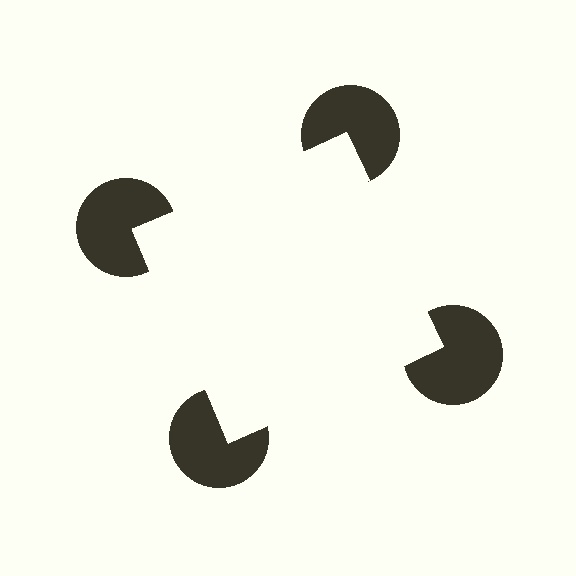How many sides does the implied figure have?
4 sides.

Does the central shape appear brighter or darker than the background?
It typically appears slightly brighter than the background, even though no actual brightness change is drawn.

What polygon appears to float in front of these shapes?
An illusory square — its edges are inferred from the aligned wedge cuts in the pac-man discs, not physically drawn.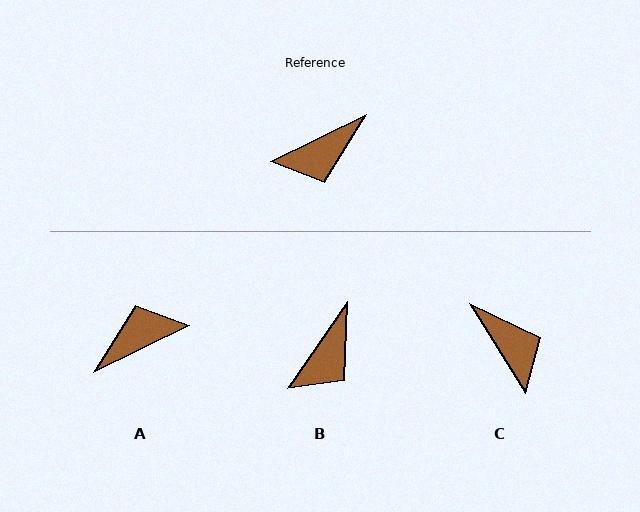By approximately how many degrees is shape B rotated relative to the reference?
Approximately 29 degrees counter-clockwise.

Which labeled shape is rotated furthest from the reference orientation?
A, about 180 degrees away.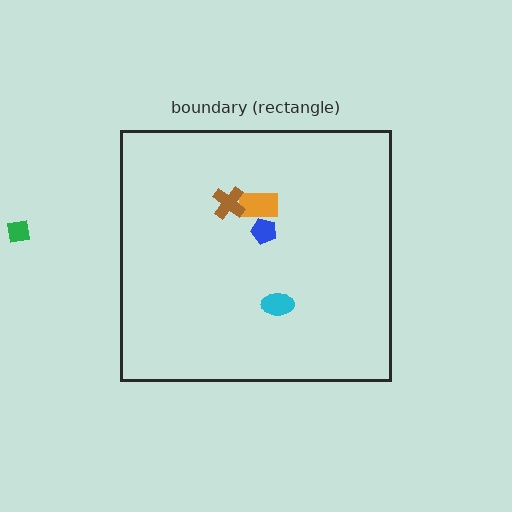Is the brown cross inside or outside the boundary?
Inside.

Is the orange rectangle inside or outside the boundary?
Inside.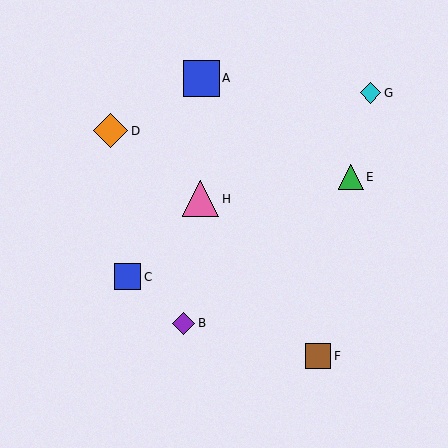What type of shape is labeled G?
Shape G is a cyan diamond.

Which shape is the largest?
The pink triangle (labeled H) is the largest.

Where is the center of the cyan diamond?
The center of the cyan diamond is at (371, 93).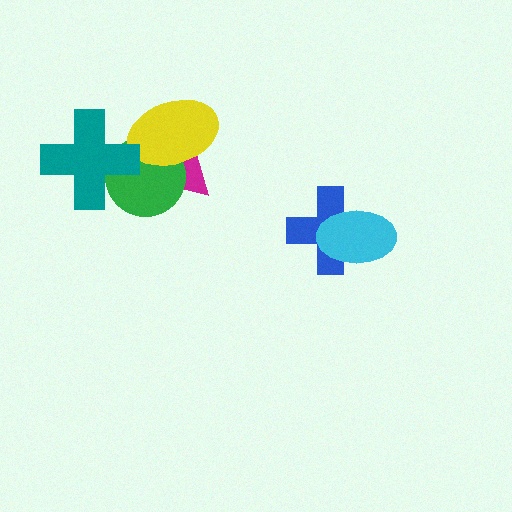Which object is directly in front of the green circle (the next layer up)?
The yellow ellipse is directly in front of the green circle.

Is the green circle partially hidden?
Yes, it is partially covered by another shape.